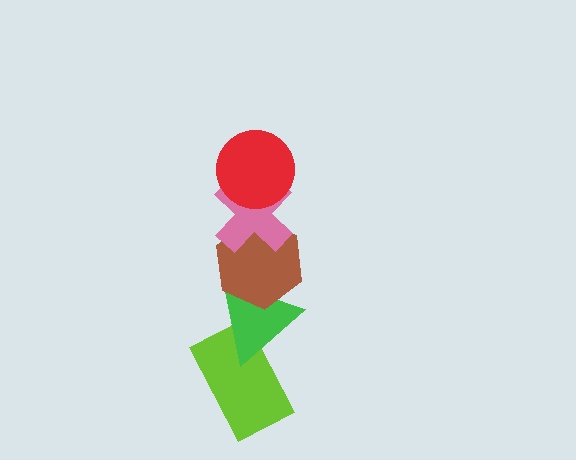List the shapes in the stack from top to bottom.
From top to bottom: the red circle, the pink cross, the brown hexagon, the green triangle, the lime rectangle.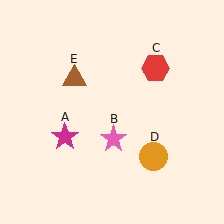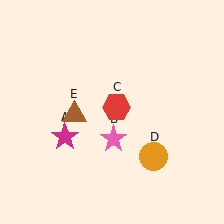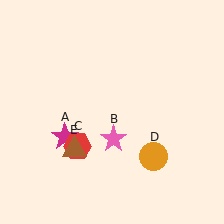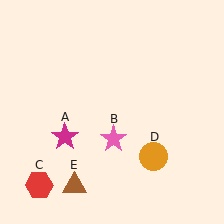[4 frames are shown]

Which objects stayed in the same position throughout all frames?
Magenta star (object A) and pink star (object B) and orange circle (object D) remained stationary.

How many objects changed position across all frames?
2 objects changed position: red hexagon (object C), brown triangle (object E).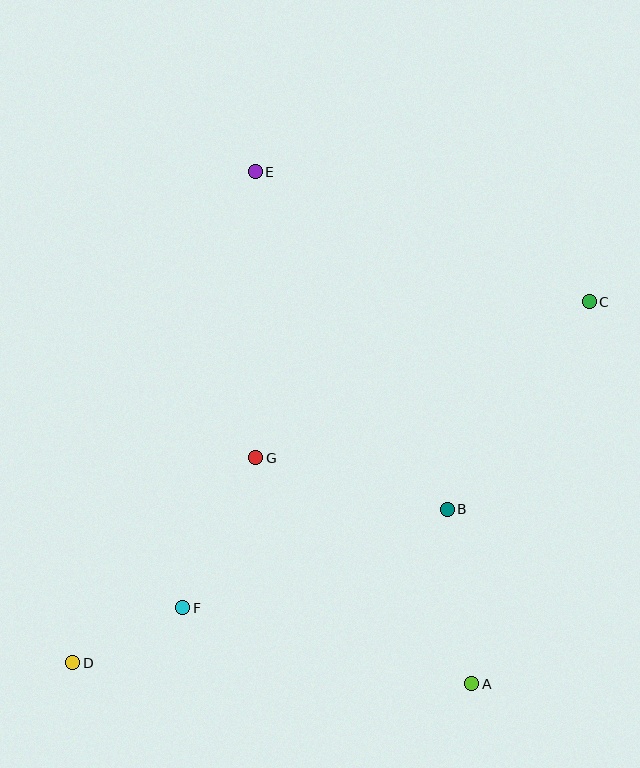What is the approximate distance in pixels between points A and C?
The distance between A and C is approximately 400 pixels.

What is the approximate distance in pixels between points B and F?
The distance between B and F is approximately 282 pixels.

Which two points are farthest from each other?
Points C and D are farthest from each other.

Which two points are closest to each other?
Points D and F are closest to each other.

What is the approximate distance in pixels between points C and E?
The distance between C and E is approximately 359 pixels.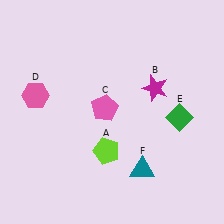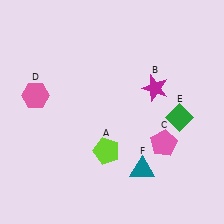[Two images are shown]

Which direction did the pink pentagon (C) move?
The pink pentagon (C) moved right.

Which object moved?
The pink pentagon (C) moved right.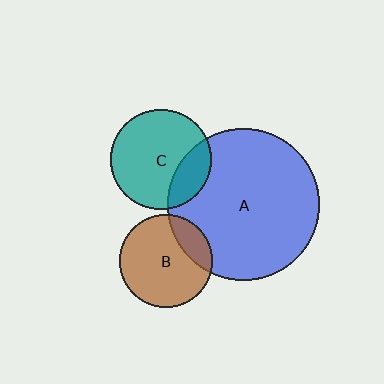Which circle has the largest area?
Circle A (blue).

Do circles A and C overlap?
Yes.